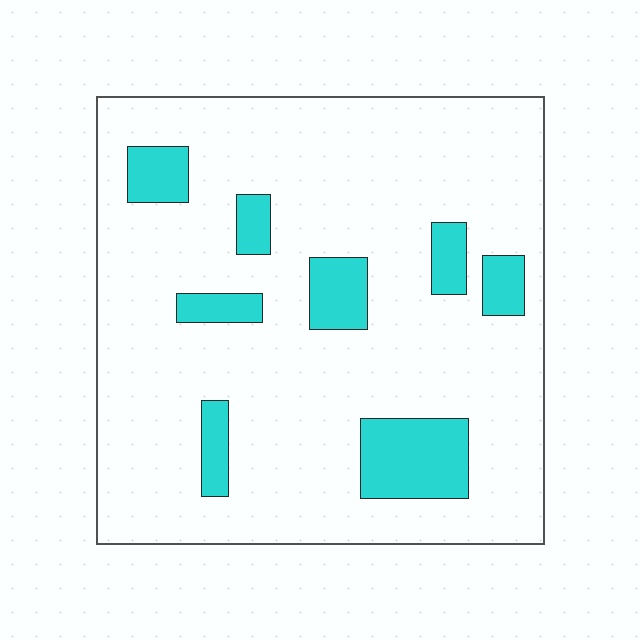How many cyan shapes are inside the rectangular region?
8.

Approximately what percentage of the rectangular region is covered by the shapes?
Approximately 15%.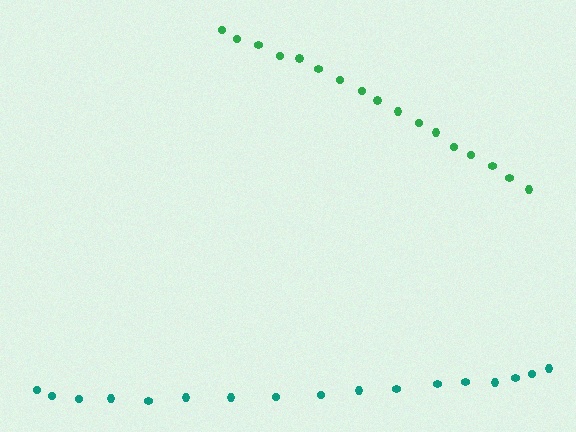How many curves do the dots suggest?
There are 2 distinct paths.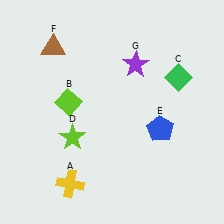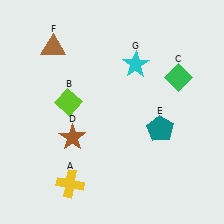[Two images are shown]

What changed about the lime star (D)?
In Image 1, D is lime. In Image 2, it changed to brown.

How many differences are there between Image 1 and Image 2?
There are 3 differences between the two images.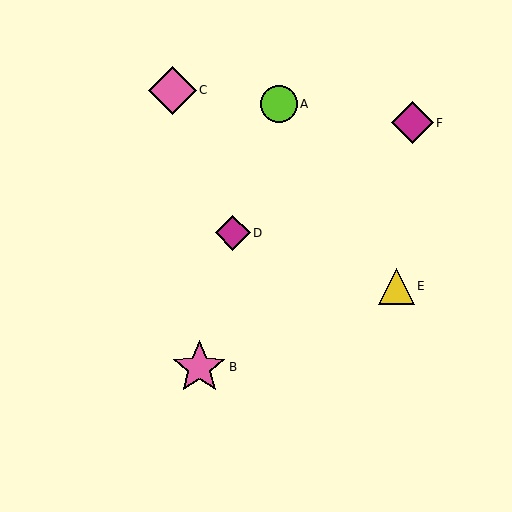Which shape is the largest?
The pink star (labeled B) is the largest.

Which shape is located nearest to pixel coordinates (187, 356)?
The pink star (labeled B) at (199, 367) is nearest to that location.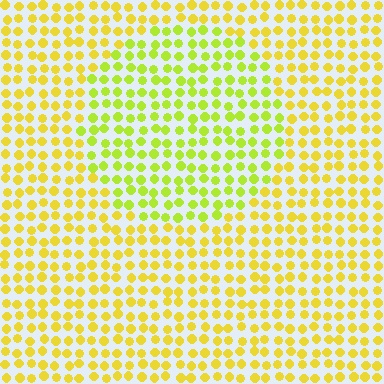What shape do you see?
I see a circle.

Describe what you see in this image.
The image is filled with small yellow elements in a uniform arrangement. A circle-shaped region is visible where the elements are tinted to a slightly different hue, forming a subtle color boundary.